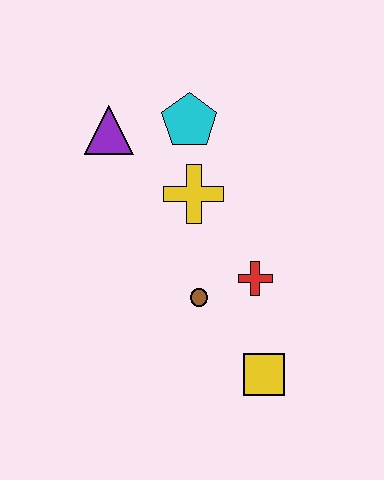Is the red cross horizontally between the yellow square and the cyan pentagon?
Yes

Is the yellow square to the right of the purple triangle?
Yes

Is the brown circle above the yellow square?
Yes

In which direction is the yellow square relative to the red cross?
The yellow square is below the red cross.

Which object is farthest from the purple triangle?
The yellow square is farthest from the purple triangle.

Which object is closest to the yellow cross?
The cyan pentagon is closest to the yellow cross.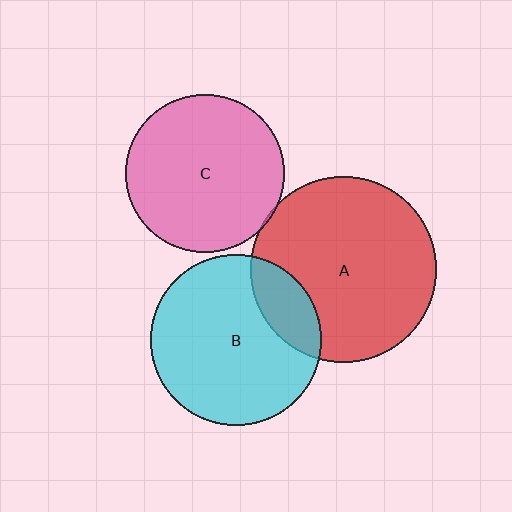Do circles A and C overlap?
Yes.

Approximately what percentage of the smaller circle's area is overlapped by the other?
Approximately 5%.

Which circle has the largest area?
Circle A (red).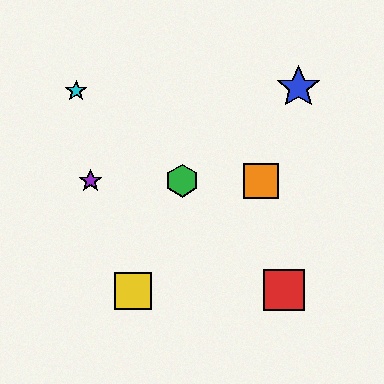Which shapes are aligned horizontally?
The green hexagon, the purple star, the orange square are aligned horizontally.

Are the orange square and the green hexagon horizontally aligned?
Yes, both are at y≈181.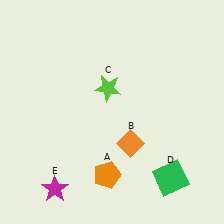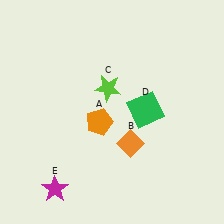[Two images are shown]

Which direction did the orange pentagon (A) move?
The orange pentagon (A) moved up.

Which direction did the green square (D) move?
The green square (D) moved up.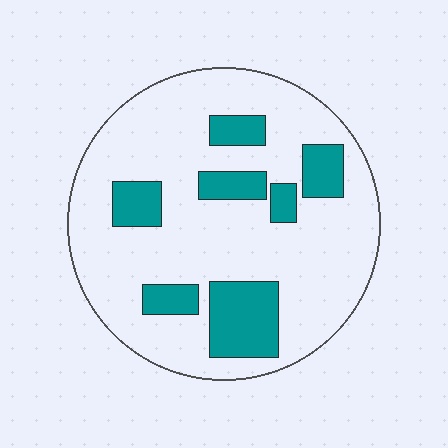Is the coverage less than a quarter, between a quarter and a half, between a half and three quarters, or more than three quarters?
Less than a quarter.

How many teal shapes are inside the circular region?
7.